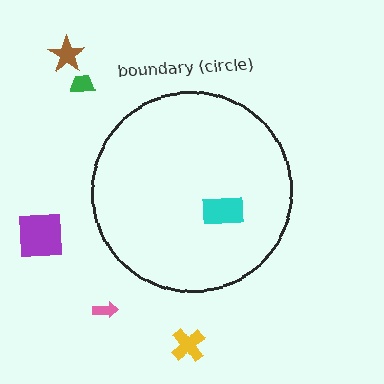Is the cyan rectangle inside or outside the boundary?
Inside.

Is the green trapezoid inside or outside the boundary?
Outside.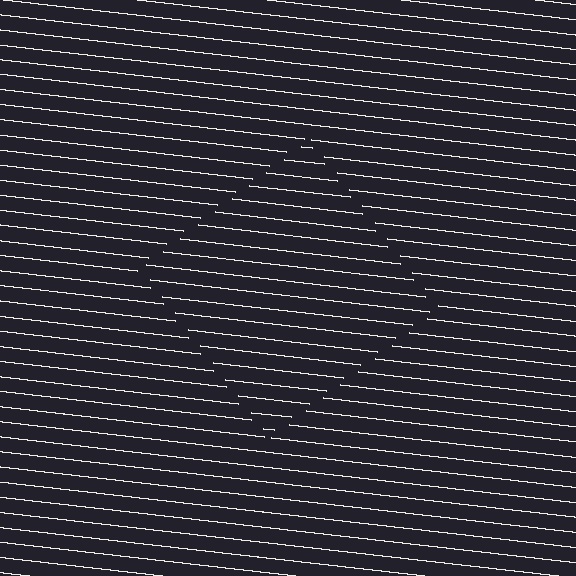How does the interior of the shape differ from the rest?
The interior of the shape contains the same grating, shifted by half a period — the contour is defined by the phase discontinuity where line-ends from the inner and outer gratings abut.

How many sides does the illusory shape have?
4 sides — the line-ends trace a square.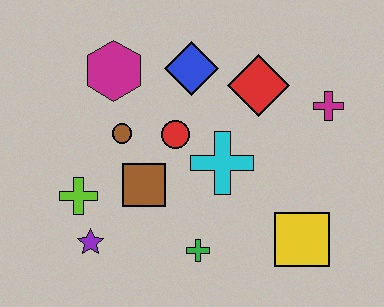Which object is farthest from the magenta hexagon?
The yellow square is farthest from the magenta hexagon.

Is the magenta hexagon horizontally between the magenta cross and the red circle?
No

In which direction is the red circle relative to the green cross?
The red circle is above the green cross.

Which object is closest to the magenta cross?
The red diamond is closest to the magenta cross.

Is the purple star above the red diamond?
No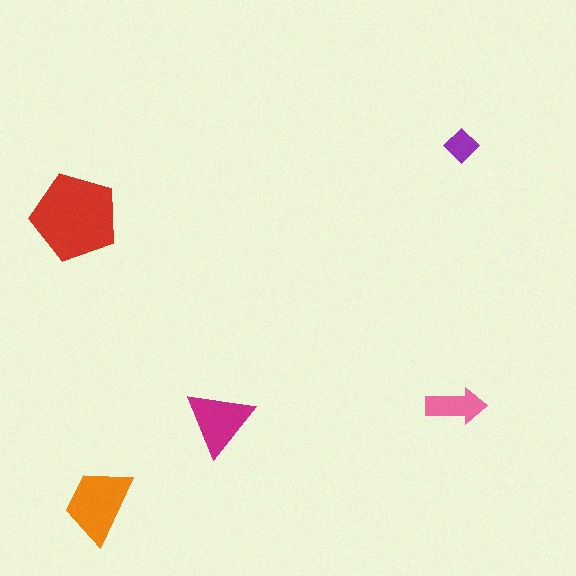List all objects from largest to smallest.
The red pentagon, the orange trapezoid, the magenta triangle, the pink arrow, the purple diamond.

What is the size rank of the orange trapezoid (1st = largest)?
2nd.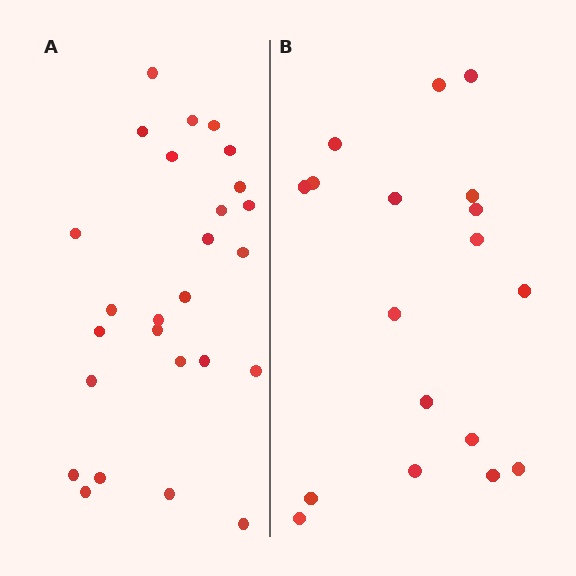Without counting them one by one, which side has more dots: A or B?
Region A (the left region) has more dots.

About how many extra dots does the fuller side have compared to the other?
Region A has roughly 8 or so more dots than region B.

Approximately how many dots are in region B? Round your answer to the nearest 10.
About 20 dots. (The exact count is 18, which rounds to 20.)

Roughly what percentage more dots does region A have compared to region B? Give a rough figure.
About 45% more.